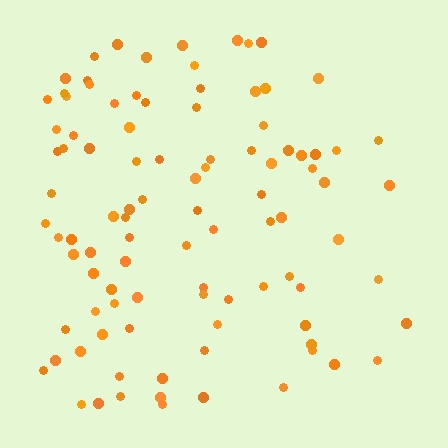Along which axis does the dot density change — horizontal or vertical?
Horizontal.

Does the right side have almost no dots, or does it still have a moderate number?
Still a moderate number, just noticeably fewer than the left.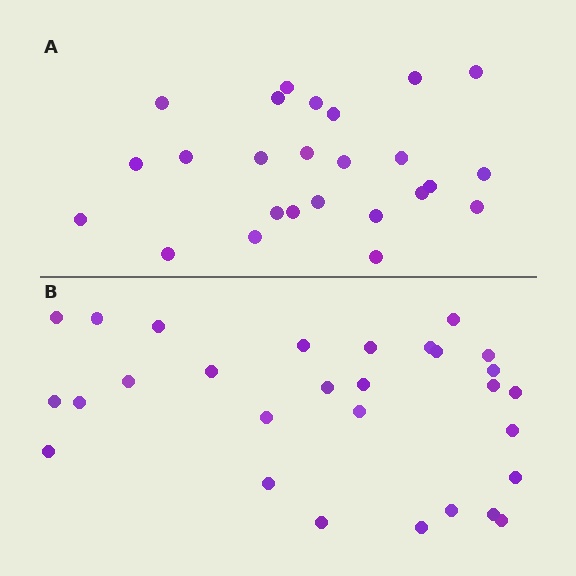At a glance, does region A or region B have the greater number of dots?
Region B (the bottom region) has more dots.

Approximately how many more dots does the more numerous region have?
Region B has about 4 more dots than region A.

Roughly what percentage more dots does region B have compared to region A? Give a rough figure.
About 15% more.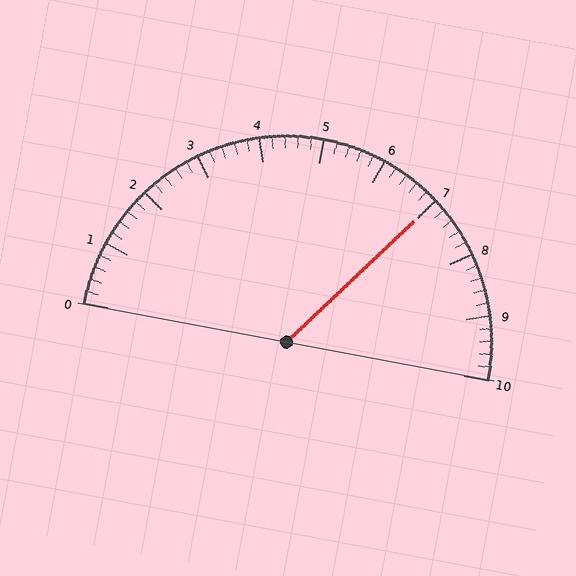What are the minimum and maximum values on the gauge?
The gauge ranges from 0 to 10.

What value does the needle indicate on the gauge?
The needle indicates approximately 7.0.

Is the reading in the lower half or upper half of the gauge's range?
The reading is in the upper half of the range (0 to 10).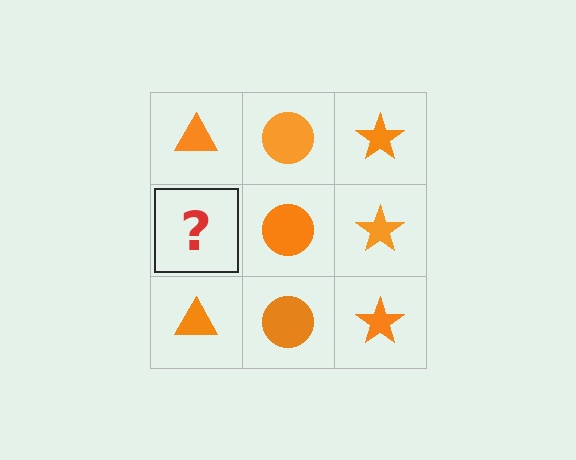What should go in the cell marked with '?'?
The missing cell should contain an orange triangle.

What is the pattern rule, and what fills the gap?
The rule is that each column has a consistent shape. The gap should be filled with an orange triangle.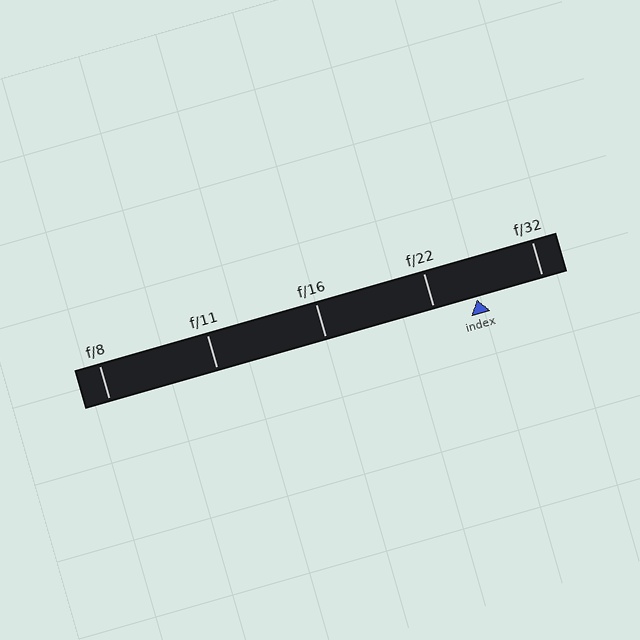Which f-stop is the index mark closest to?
The index mark is closest to f/22.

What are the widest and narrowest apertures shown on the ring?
The widest aperture shown is f/8 and the narrowest is f/32.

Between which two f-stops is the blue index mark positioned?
The index mark is between f/22 and f/32.